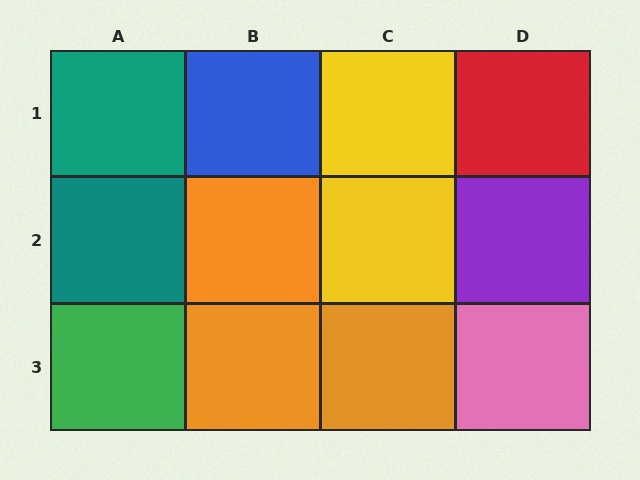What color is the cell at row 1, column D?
Red.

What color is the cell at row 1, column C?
Yellow.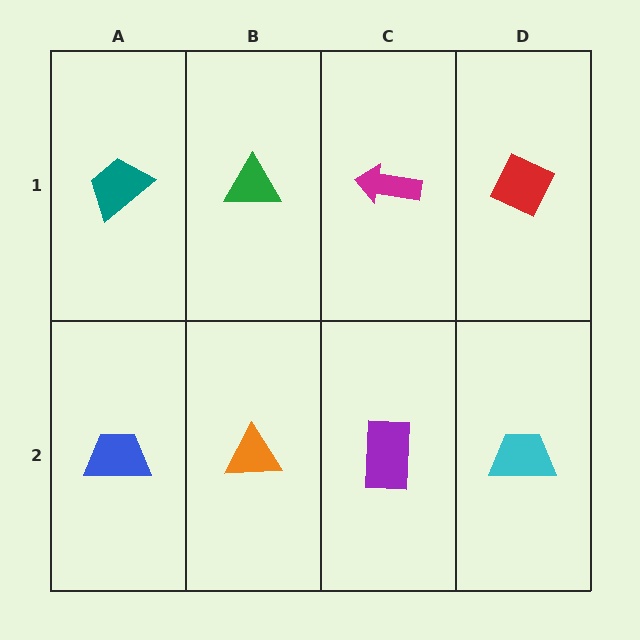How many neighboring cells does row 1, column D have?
2.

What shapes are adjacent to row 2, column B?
A green triangle (row 1, column B), a blue trapezoid (row 2, column A), a purple rectangle (row 2, column C).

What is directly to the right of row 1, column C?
A red diamond.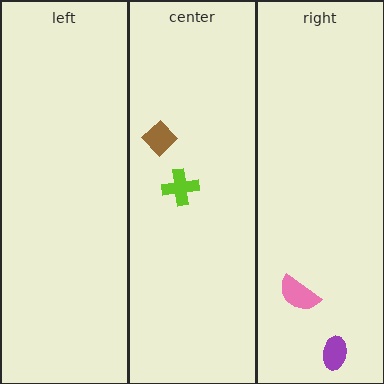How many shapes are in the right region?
2.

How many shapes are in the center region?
2.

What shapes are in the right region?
The pink semicircle, the purple ellipse.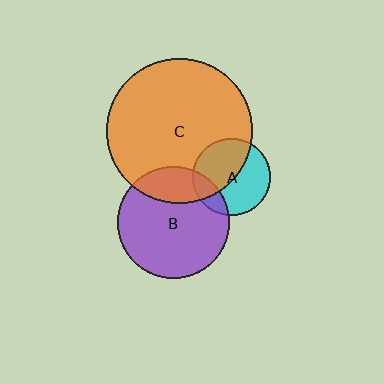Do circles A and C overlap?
Yes.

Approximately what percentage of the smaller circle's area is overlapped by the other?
Approximately 50%.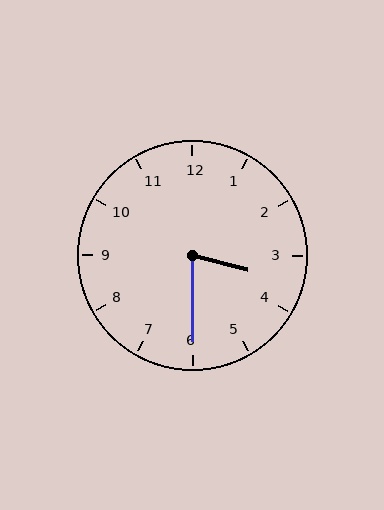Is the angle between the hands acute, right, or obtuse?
It is acute.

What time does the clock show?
3:30.